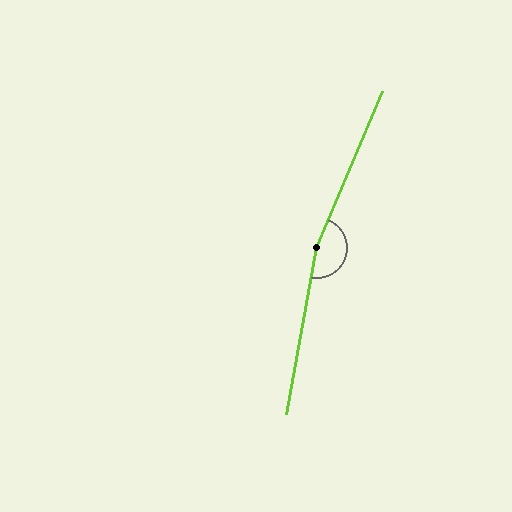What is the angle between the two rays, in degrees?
Approximately 168 degrees.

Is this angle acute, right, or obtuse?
It is obtuse.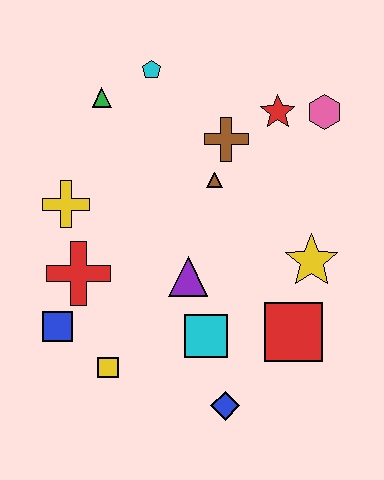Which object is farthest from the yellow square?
The pink hexagon is farthest from the yellow square.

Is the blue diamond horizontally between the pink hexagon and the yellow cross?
Yes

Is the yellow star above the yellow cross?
No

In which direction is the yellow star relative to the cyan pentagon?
The yellow star is below the cyan pentagon.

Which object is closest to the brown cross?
The brown triangle is closest to the brown cross.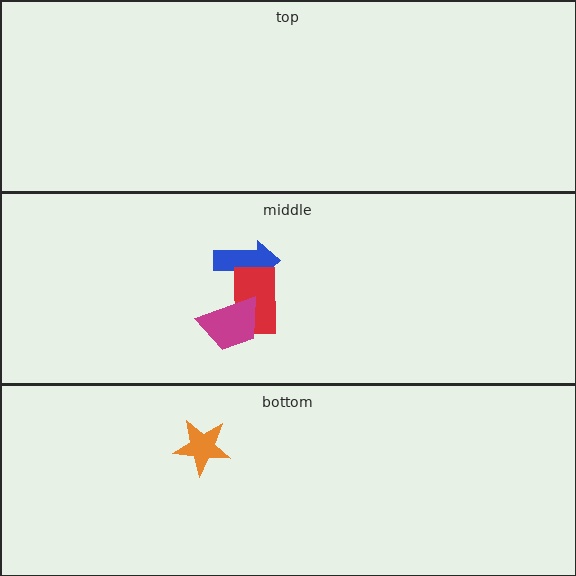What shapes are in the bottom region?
The orange star.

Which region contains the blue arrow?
The middle region.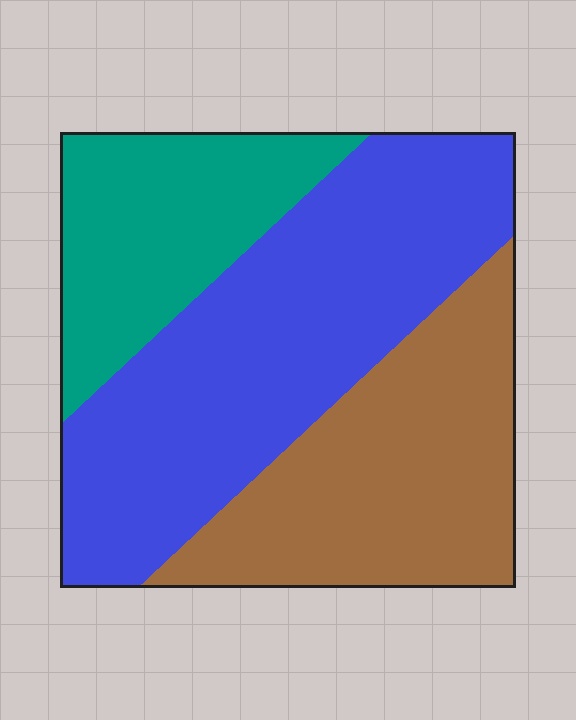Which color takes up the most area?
Blue, at roughly 45%.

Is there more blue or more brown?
Blue.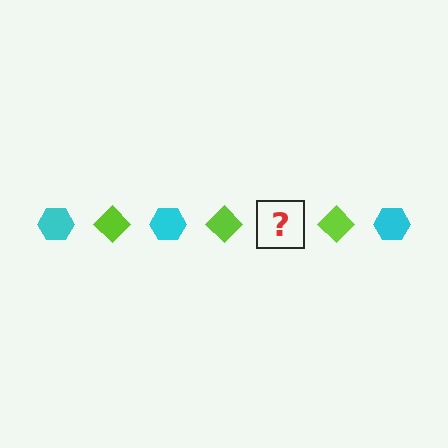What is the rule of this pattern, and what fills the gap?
The rule is that the pattern alternates between cyan hexagon and lime diamond. The gap should be filled with a cyan hexagon.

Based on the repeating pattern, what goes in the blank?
The blank should be a cyan hexagon.